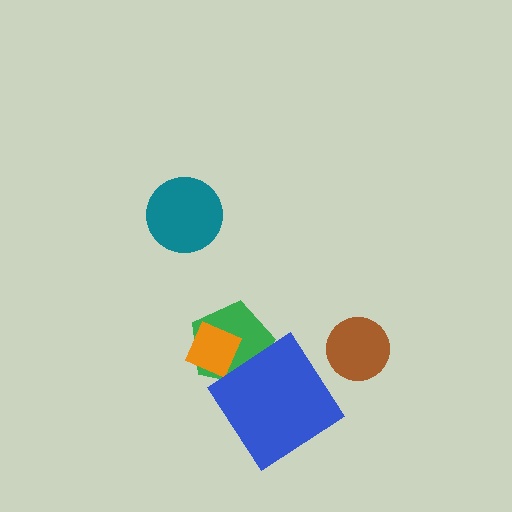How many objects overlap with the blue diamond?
1 object overlaps with the blue diamond.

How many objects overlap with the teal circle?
0 objects overlap with the teal circle.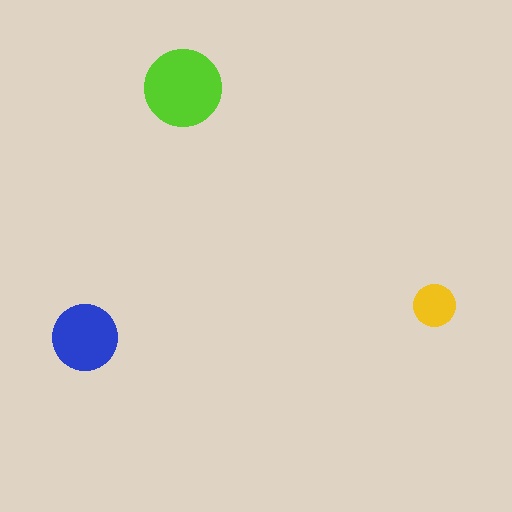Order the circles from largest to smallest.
the lime one, the blue one, the yellow one.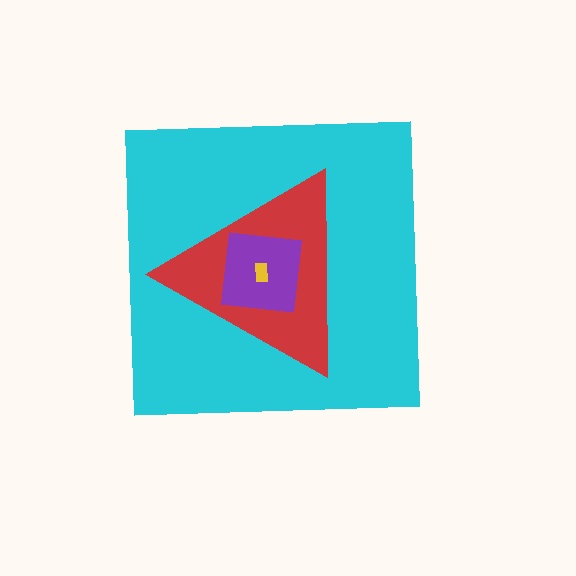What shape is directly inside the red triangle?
The purple square.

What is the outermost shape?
The cyan square.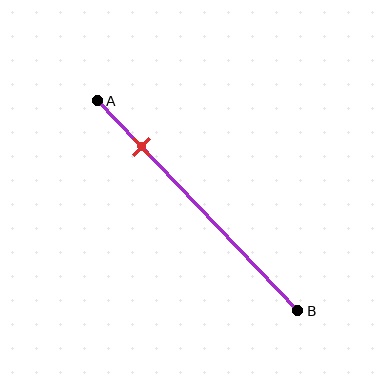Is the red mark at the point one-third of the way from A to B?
No, the mark is at about 20% from A, not at the 33% one-third point.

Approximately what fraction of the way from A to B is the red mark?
The red mark is approximately 20% of the way from A to B.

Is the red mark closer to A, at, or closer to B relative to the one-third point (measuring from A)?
The red mark is closer to point A than the one-third point of segment AB.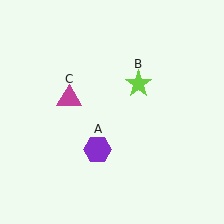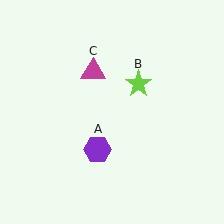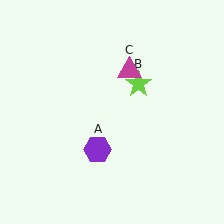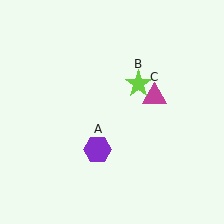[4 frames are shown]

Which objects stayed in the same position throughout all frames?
Purple hexagon (object A) and lime star (object B) remained stationary.